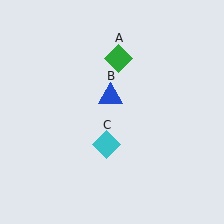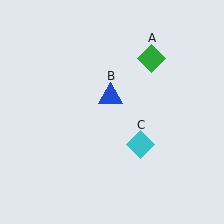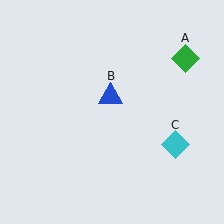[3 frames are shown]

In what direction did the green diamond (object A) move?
The green diamond (object A) moved right.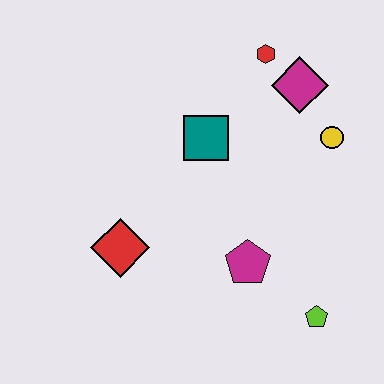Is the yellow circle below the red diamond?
No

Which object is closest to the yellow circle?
The magenta diamond is closest to the yellow circle.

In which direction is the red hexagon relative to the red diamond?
The red hexagon is above the red diamond.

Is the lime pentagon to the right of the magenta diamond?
Yes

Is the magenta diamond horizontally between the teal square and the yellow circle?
Yes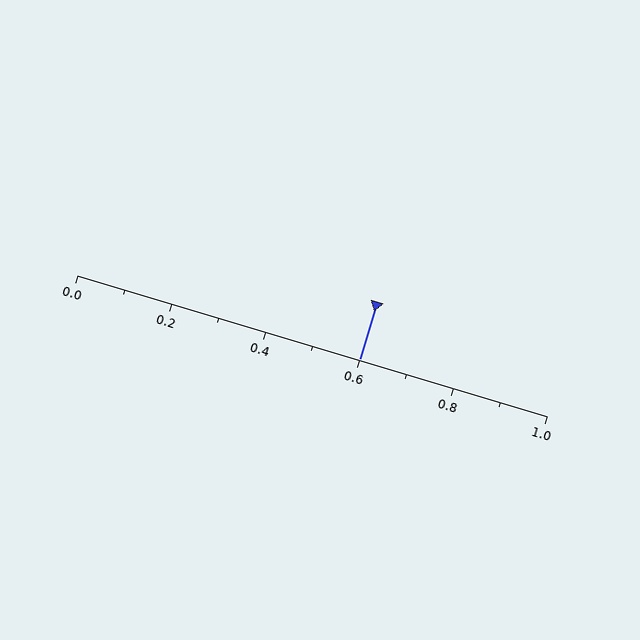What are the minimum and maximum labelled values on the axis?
The axis runs from 0.0 to 1.0.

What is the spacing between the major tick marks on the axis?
The major ticks are spaced 0.2 apart.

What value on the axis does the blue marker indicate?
The marker indicates approximately 0.6.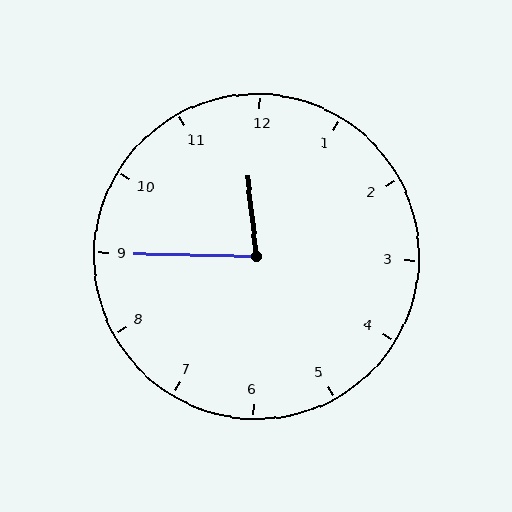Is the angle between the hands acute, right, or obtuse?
It is acute.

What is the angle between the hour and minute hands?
Approximately 82 degrees.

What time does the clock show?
11:45.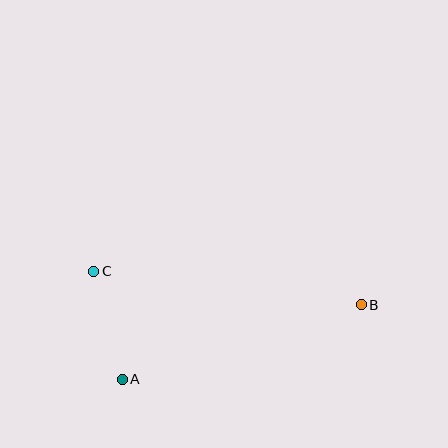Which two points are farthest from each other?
Points B and C are farthest from each other.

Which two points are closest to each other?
Points A and C are closest to each other.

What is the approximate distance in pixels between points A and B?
The distance between A and B is approximately 250 pixels.